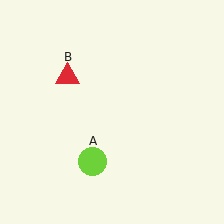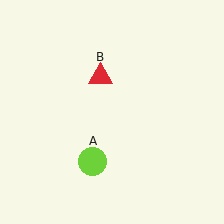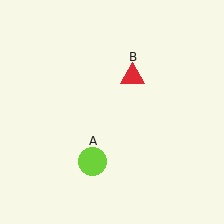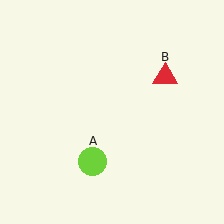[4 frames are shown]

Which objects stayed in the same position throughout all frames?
Lime circle (object A) remained stationary.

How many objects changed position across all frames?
1 object changed position: red triangle (object B).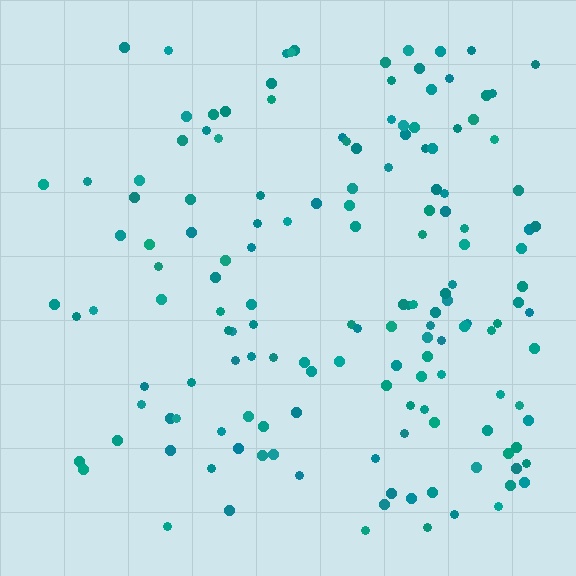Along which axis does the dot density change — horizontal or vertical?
Horizontal.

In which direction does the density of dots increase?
From left to right, with the right side densest.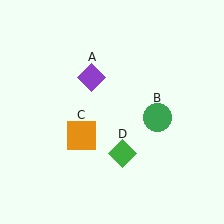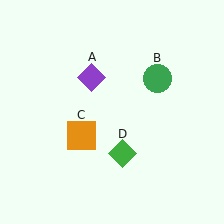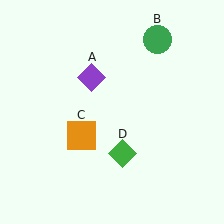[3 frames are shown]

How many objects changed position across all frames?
1 object changed position: green circle (object B).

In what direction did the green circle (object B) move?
The green circle (object B) moved up.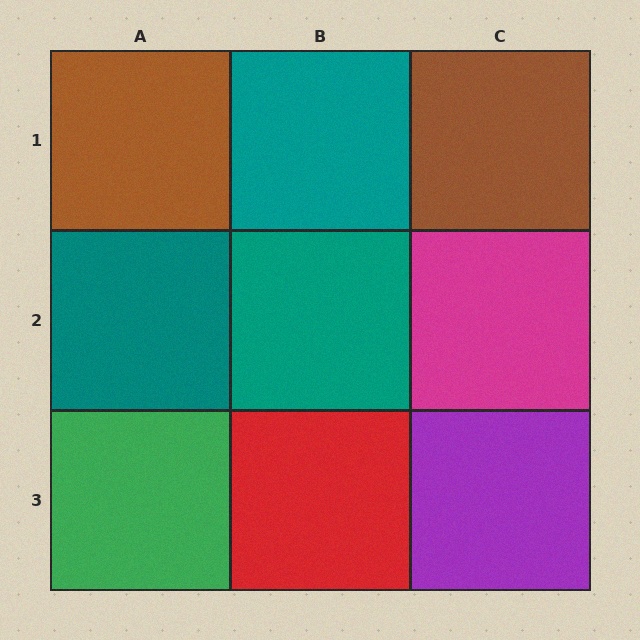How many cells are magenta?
1 cell is magenta.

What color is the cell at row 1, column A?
Brown.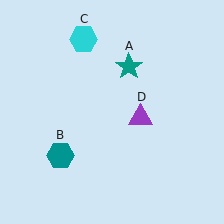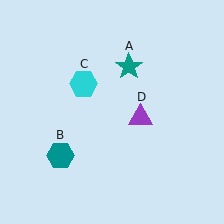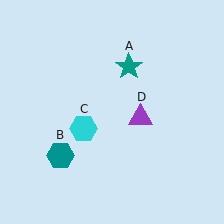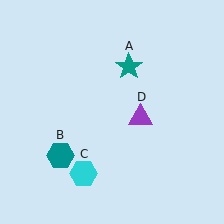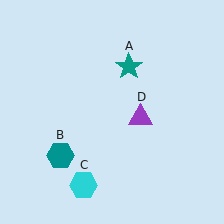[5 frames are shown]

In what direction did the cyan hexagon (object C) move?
The cyan hexagon (object C) moved down.